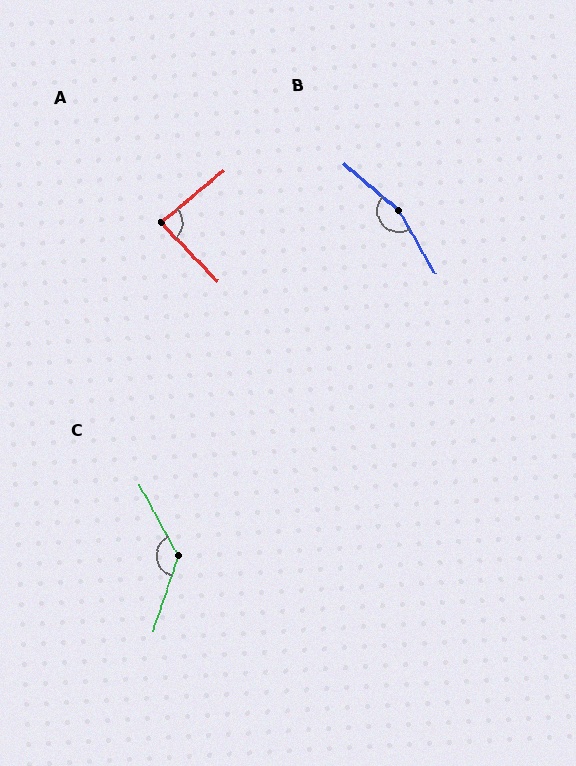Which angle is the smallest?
A, at approximately 85 degrees.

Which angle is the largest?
B, at approximately 161 degrees.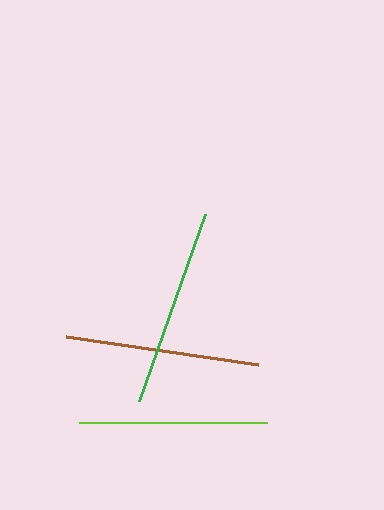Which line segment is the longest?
The green line is the longest at approximately 198 pixels.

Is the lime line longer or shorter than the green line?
The green line is longer than the lime line.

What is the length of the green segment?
The green segment is approximately 198 pixels long.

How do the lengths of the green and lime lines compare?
The green and lime lines are approximately the same length.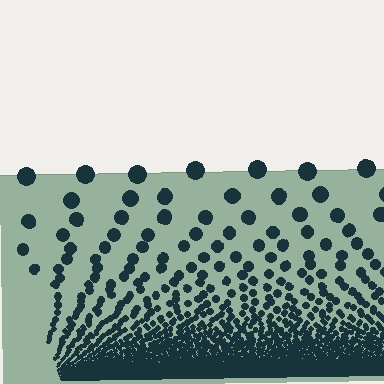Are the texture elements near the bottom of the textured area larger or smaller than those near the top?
Smaller. The gradient is inverted — elements near the bottom are smaller and denser.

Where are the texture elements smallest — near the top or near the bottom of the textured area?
Near the bottom.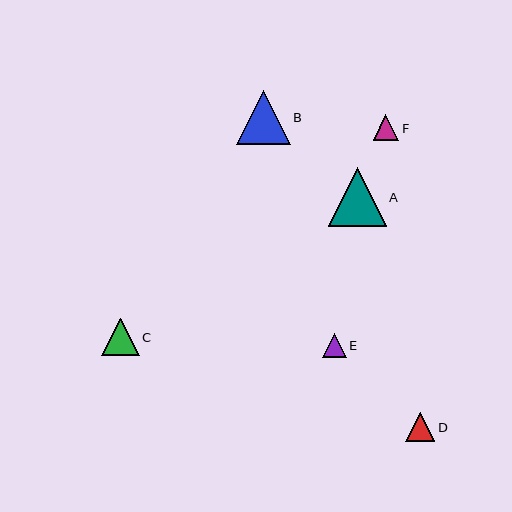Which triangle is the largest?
Triangle A is the largest with a size of approximately 58 pixels.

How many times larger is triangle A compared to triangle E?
Triangle A is approximately 2.5 times the size of triangle E.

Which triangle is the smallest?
Triangle E is the smallest with a size of approximately 23 pixels.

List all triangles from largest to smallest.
From largest to smallest: A, B, C, D, F, E.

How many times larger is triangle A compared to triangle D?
Triangle A is approximately 2.0 times the size of triangle D.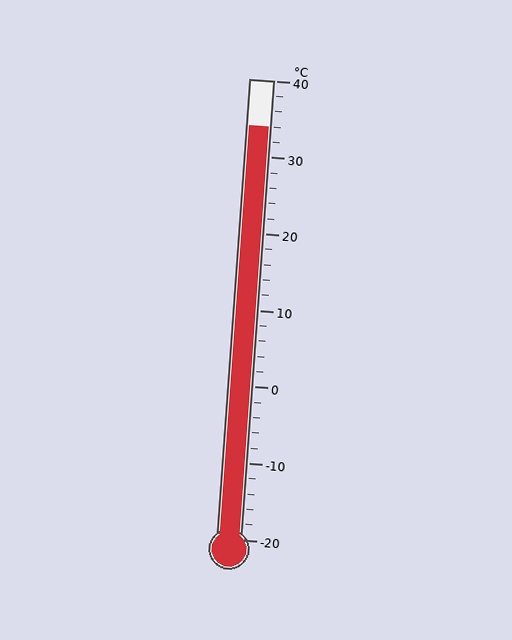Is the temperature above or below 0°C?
The temperature is above 0°C.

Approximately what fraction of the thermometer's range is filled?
The thermometer is filled to approximately 90% of its range.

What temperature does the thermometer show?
The thermometer shows approximately 34°C.